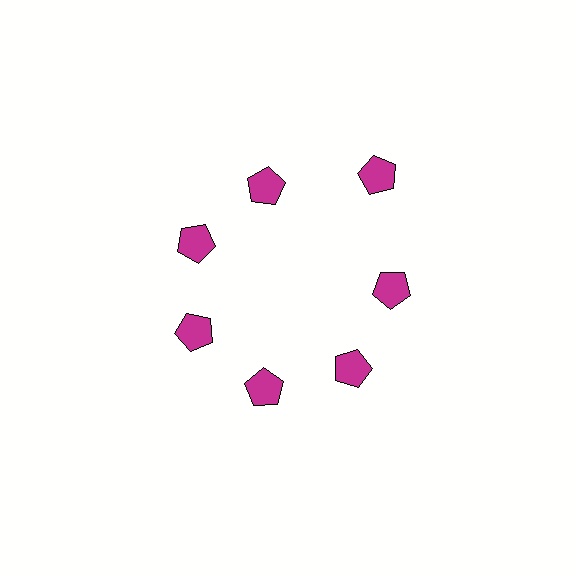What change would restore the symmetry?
The symmetry would be restored by moving it inward, back onto the ring so that all 7 pentagons sit at equal angles and equal distance from the center.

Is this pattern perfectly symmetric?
No. The 7 magenta pentagons are arranged in a ring, but one element near the 1 o'clock position is pushed outward from the center, breaking the 7-fold rotational symmetry.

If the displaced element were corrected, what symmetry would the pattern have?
It would have 7-fold rotational symmetry — the pattern would map onto itself every 51 degrees.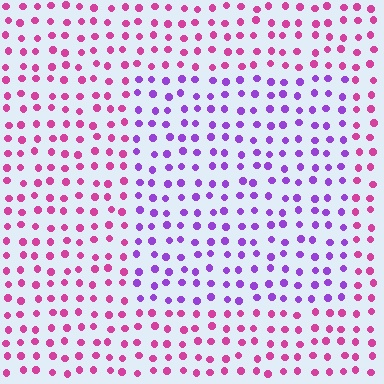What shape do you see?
I see a rectangle.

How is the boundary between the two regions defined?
The boundary is defined purely by a slight shift in hue (about 46 degrees). Spacing, size, and orientation are identical on both sides.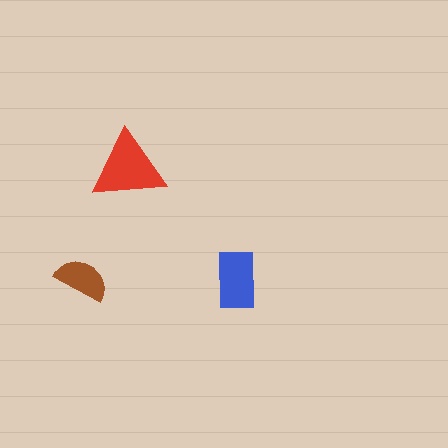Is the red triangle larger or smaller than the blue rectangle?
Larger.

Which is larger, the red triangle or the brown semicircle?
The red triangle.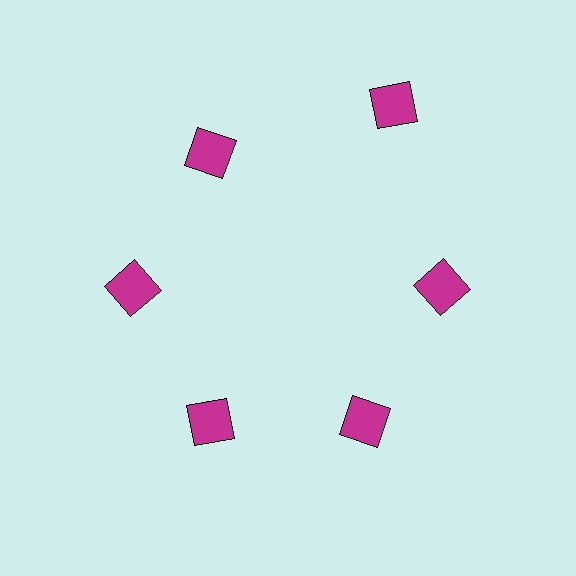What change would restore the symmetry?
The symmetry would be restored by moving it inward, back onto the ring so that all 6 squares sit at equal angles and equal distance from the center.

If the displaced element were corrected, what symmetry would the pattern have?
It would have 6-fold rotational symmetry — the pattern would map onto itself every 60 degrees.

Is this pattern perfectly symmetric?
No. The 6 magenta squares are arranged in a ring, but one element near the 1 o'clock position is pushed outward from the center, breaking the 6-fold rotational symmetry.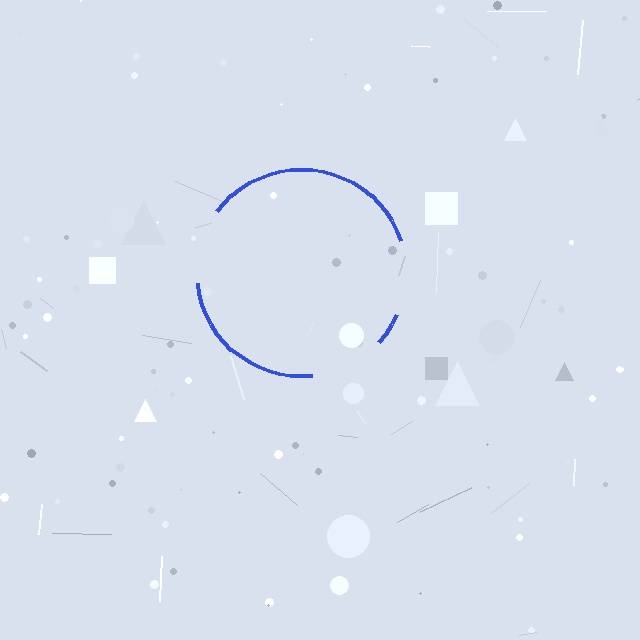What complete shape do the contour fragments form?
The contour fragments form a circle.